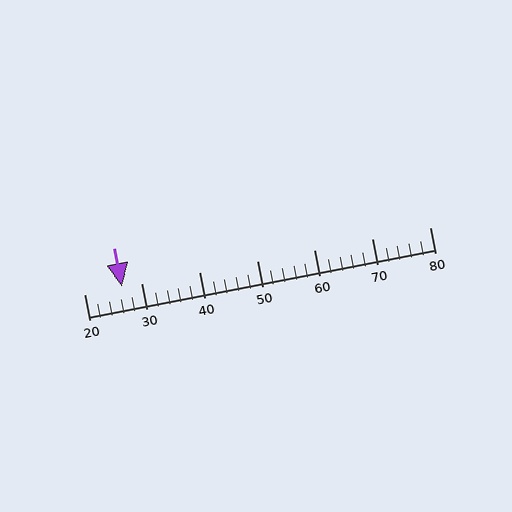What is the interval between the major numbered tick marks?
The major tick marks are spaced 10 units apart.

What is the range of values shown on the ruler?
The ruler shows values from 20 to 80.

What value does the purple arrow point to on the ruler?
The purple arrow points to approximately 26.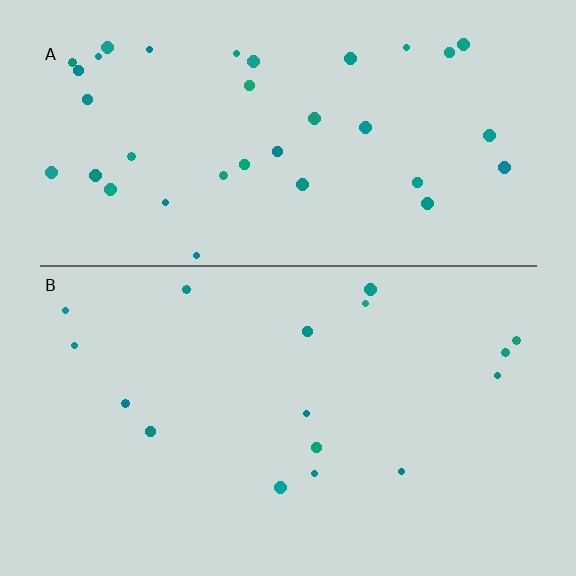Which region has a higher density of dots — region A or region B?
A (the top).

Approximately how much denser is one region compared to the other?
Approximately 2.2× — region A over region B.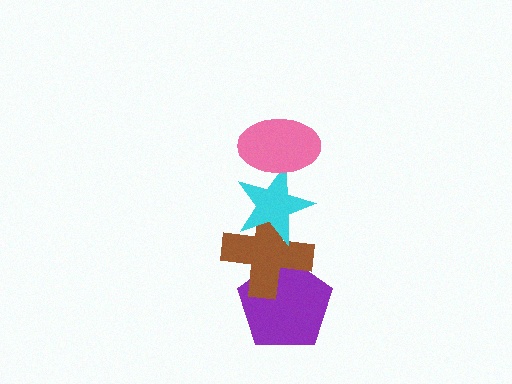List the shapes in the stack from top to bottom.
From top to bottom: the pink ellipse, the cyan star, the brown cross, the purple pentagon.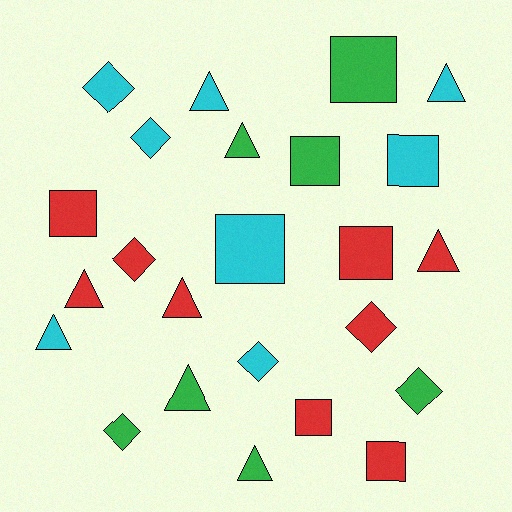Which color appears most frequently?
Red, with 9 objects.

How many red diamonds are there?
There are 2 red diamonds.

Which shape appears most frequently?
Triangle, with 9 objects.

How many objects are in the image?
There are 24 objects.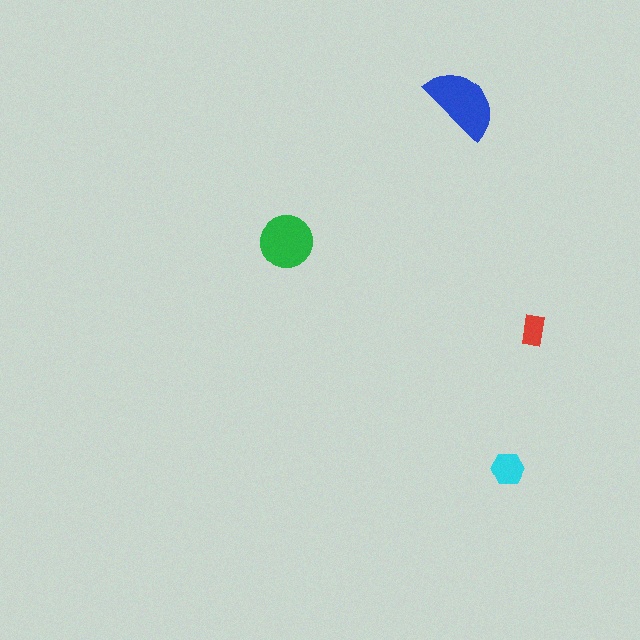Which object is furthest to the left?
The green circle is leftmost.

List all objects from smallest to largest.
The red rectangle, the cyan hexagon, the green circle, the blue semicircle.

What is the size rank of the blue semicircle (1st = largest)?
1st.